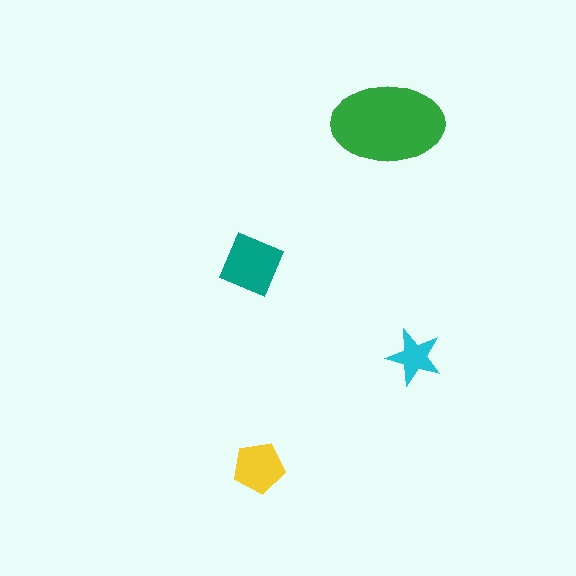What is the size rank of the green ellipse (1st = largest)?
1st.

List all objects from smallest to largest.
The cyan star, the yellow pentagon, the teal square, the green ellipse.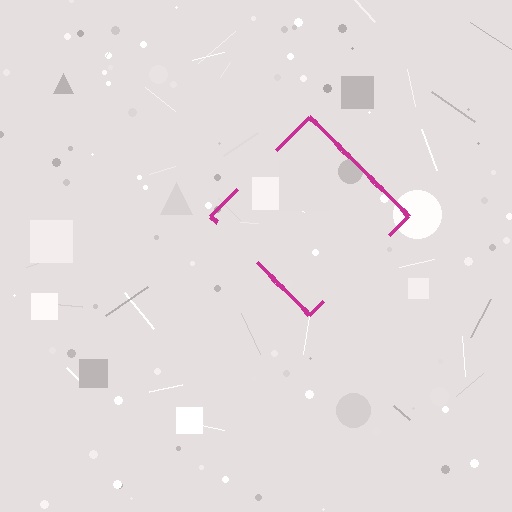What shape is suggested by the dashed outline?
The dashed outline suggests a diamond.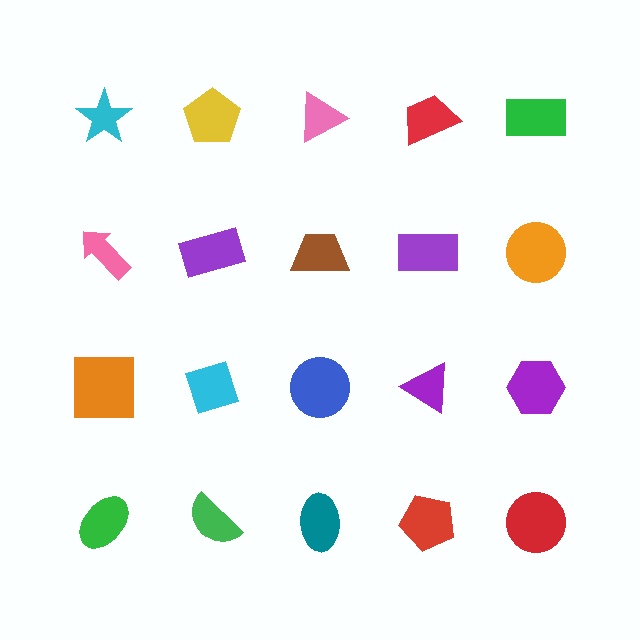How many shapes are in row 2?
5 shapes.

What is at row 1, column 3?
A pink triangle.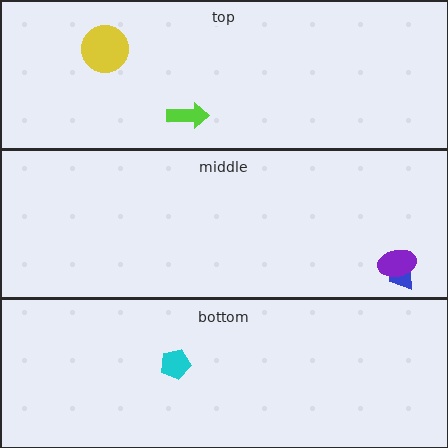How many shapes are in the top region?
2.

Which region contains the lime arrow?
The top region.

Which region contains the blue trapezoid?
The middle region.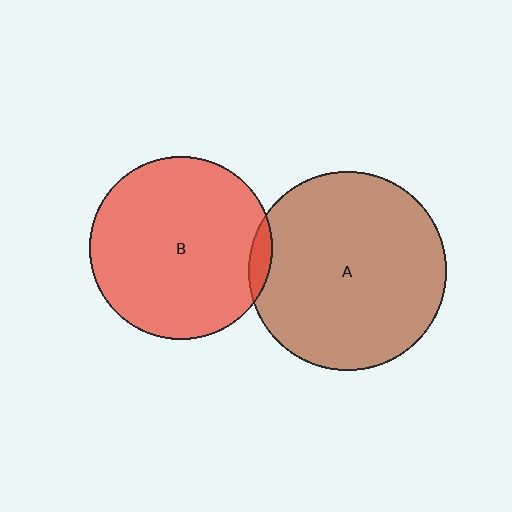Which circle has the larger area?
Circle A (brown).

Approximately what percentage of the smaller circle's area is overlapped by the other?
Approximately 5%.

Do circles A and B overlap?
Yes.